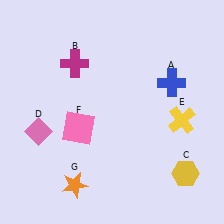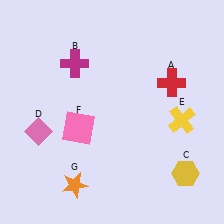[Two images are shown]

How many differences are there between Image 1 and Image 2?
There is 1 difference between the two images.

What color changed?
The cross (A) changed from blue in Image 1 to red in Image 2.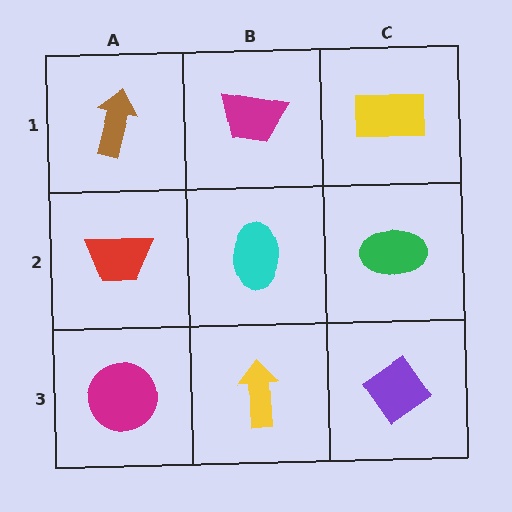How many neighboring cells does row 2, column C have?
3.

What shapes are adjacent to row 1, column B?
A cyan ellipse (row 2, column B), a brown arrow (row 1, column A), a yellow rectangle (row 1, column C).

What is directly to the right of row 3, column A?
A yellow arrow.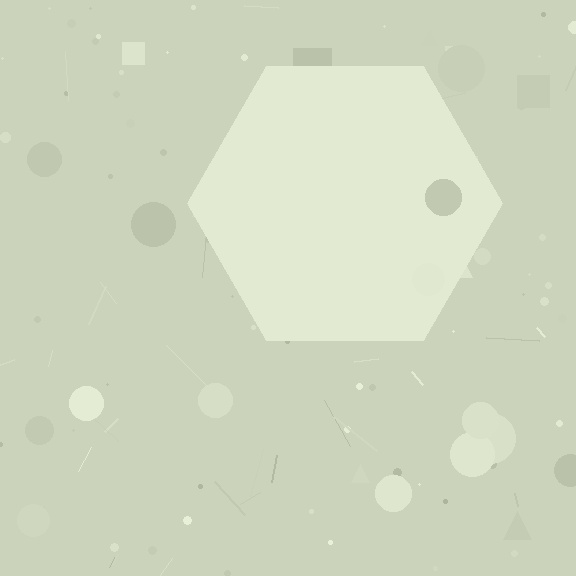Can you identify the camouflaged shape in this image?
The camouflaged shape is a hexagon.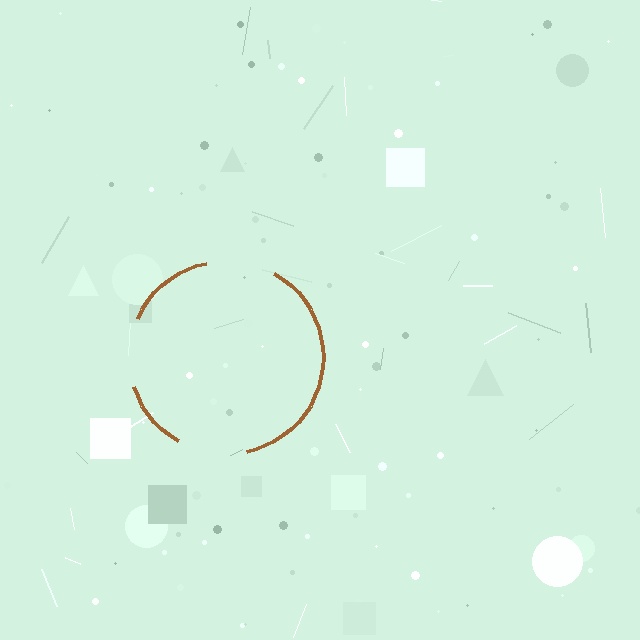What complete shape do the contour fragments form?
The contour fragments form a circle.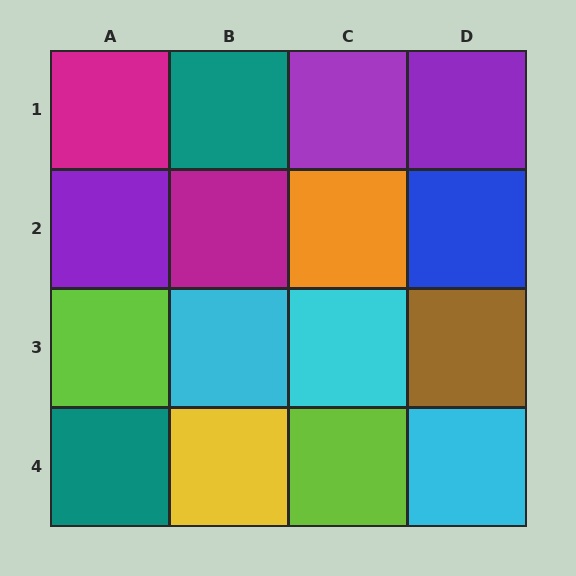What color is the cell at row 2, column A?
Purple.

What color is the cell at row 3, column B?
Cyan.